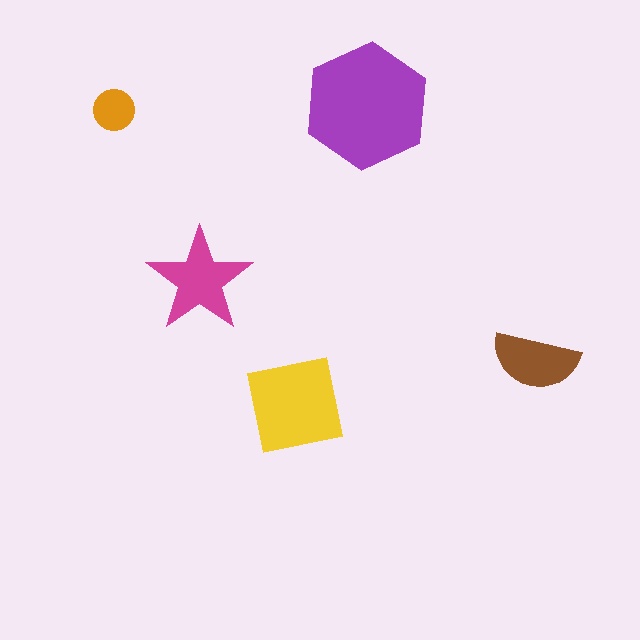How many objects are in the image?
There are 5 objects in the image.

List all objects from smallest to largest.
The orange circle, the brown semicircle, the magenta star, the yellow square, the purple hexagon.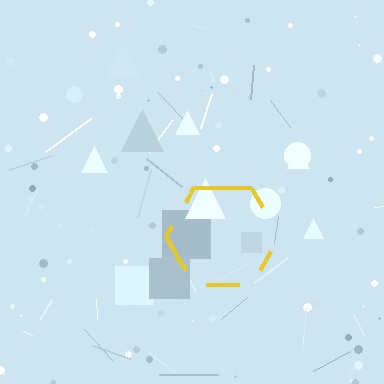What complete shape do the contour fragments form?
The contour fragments form a hexagon.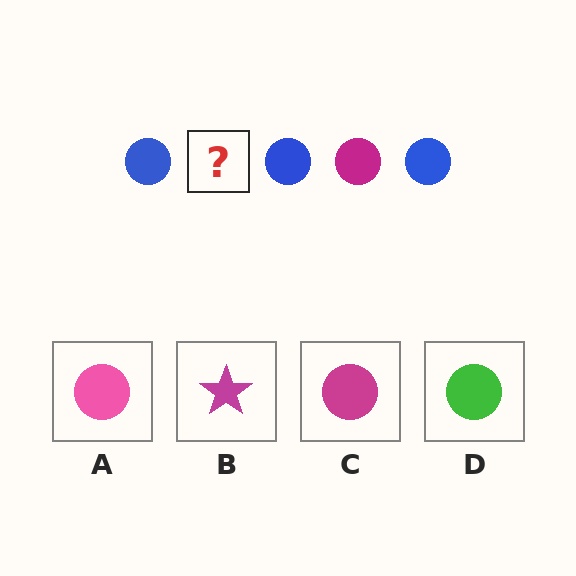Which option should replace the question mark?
Option C.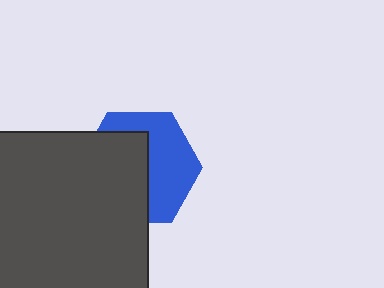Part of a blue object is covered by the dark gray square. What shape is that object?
It is a hexagon.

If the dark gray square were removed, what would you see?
You would see the complete blue hexagon.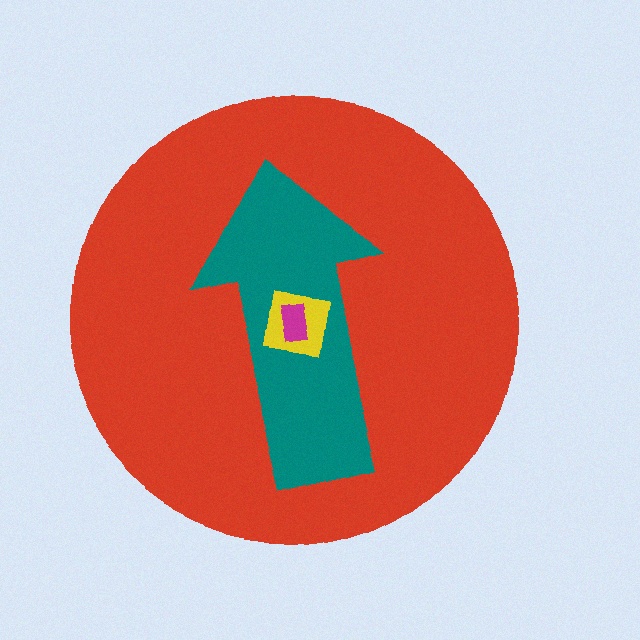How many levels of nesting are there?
4.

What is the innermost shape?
The magenta rectangle.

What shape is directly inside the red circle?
The teal arrow.